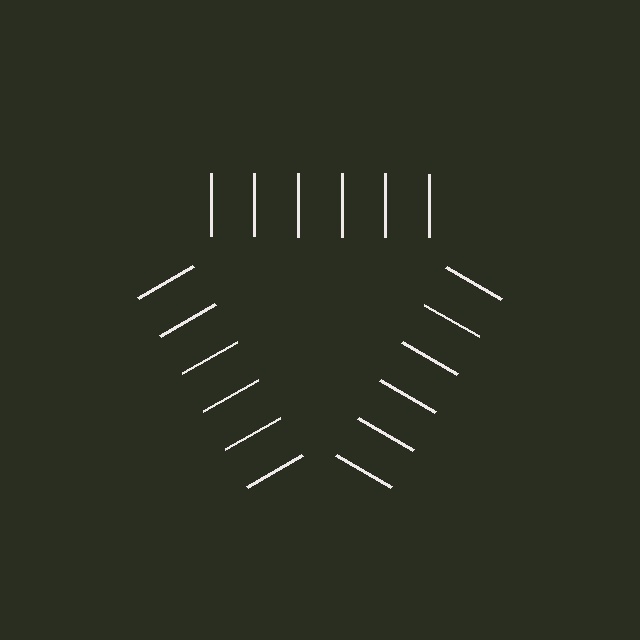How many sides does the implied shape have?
3 sides — the line-ends trace a triangle.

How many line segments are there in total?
18 — 6 along each of the 3 edges.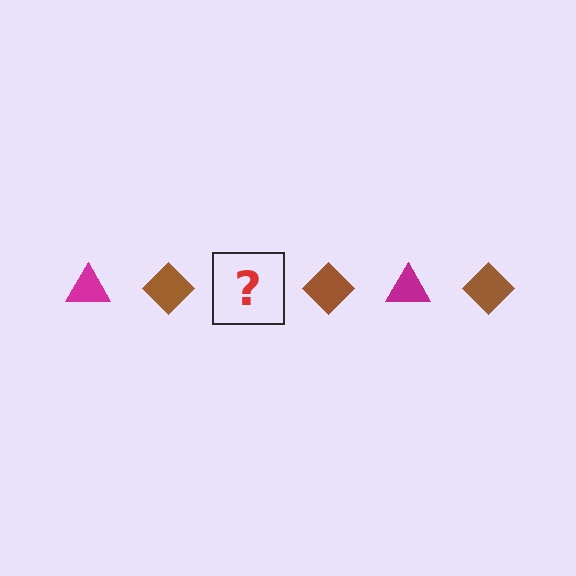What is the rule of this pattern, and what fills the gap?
The rule is that the pattern alternates between magenta triangle and brown diamond. The gap should be filled with a magenta triangle.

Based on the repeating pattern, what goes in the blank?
The blank should be a magenta triangle.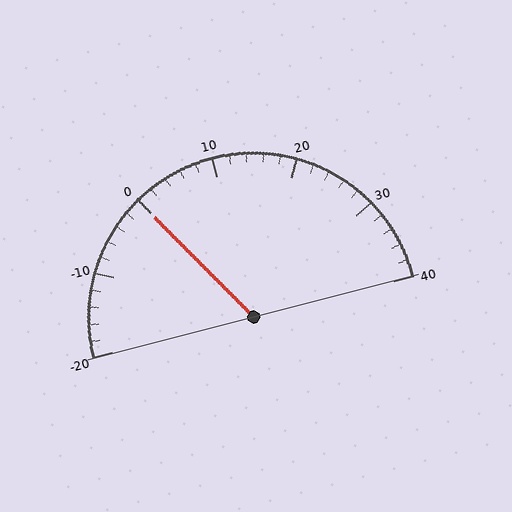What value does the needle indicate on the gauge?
The needle indicates approximately 0.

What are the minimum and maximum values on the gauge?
The gauge ranges from -20 to 40.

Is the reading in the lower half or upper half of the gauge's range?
The reading is in the lower half of the range (-20 to 40).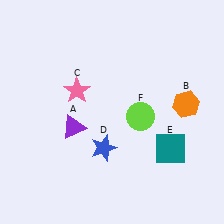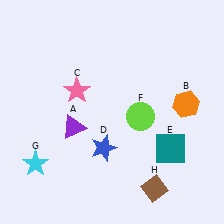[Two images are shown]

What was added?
A cyan star (G), a brown diamond (H) were added in Image 2.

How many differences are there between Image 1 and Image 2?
There are 2 differences between the two images.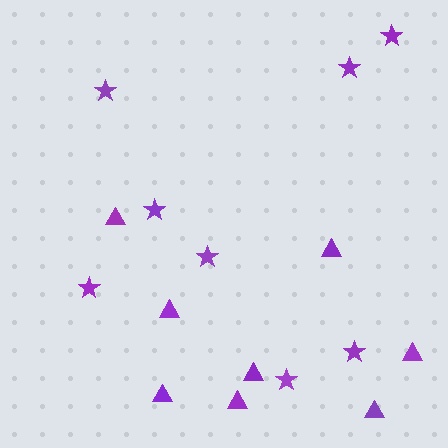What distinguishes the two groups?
There are 2 groups: one group of stars (8) and one group of triangles (8).